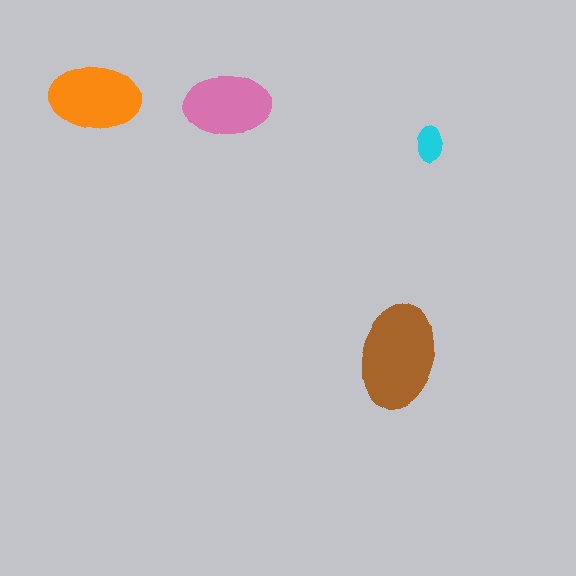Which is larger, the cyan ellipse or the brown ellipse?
The brown one.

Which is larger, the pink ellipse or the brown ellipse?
The brown one.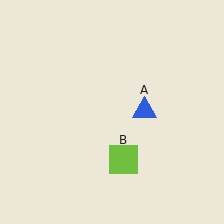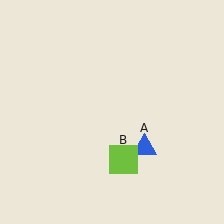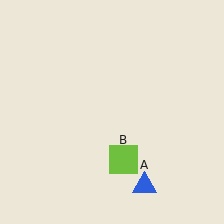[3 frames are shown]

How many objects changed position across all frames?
1 object changed position: blue triangle (object A).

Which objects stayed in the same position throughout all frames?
Lime square (object B) remained stationary.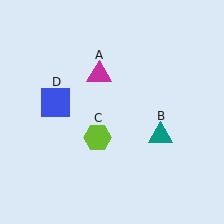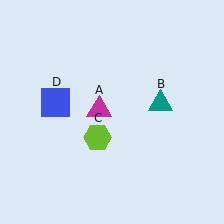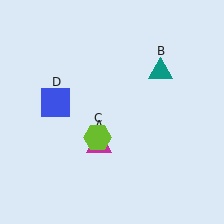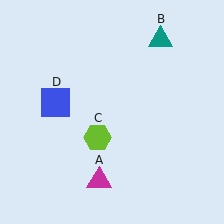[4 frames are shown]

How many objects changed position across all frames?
2 objects changed position: magenta triangle (object A), teal triangle (object B).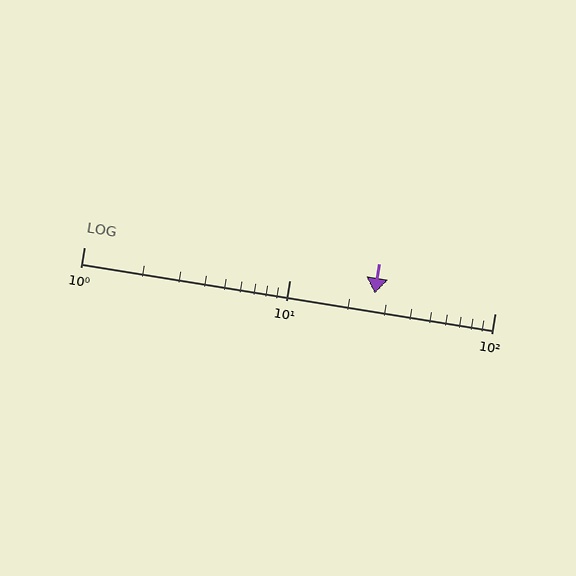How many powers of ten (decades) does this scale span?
The scale spans 2 decades, from 1 to 100.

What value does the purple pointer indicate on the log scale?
The pointer indicates approximately 26.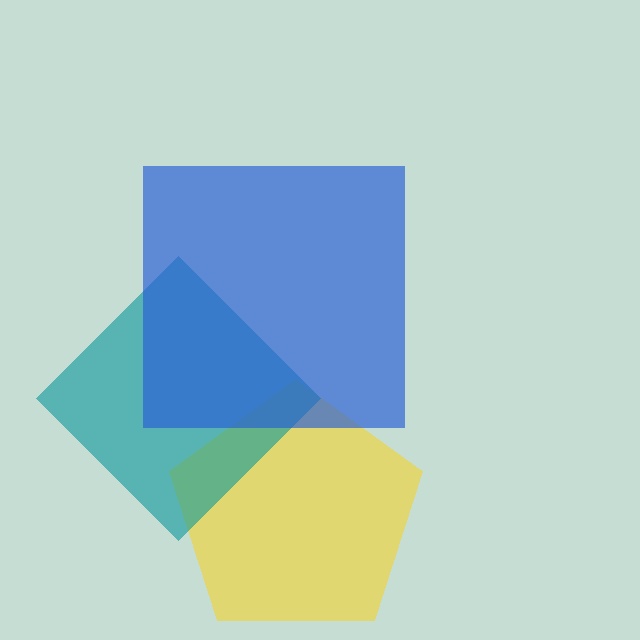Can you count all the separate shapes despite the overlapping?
Yes, there are 3 separate shapes.